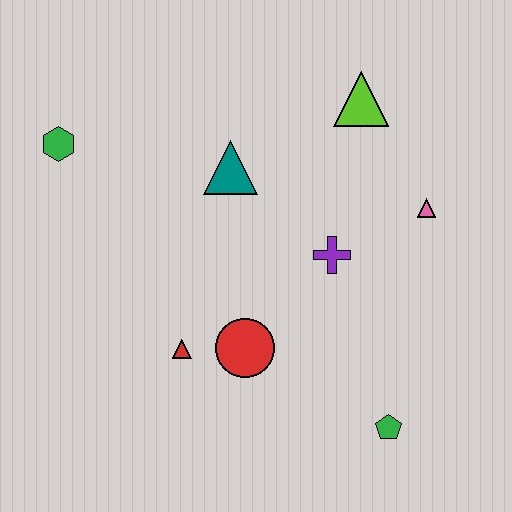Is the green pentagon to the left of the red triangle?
No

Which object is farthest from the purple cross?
The green hexagon is farthest from the purple cross.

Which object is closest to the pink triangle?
The purple cross is closest to the pink triangle.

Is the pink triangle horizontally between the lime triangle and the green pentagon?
No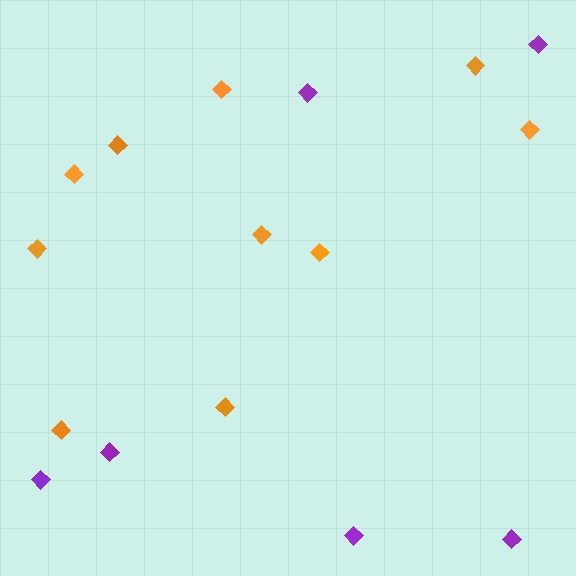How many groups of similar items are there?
There are 2 groups: one group of orange diamonds (10) and one group of purple diamonds (6).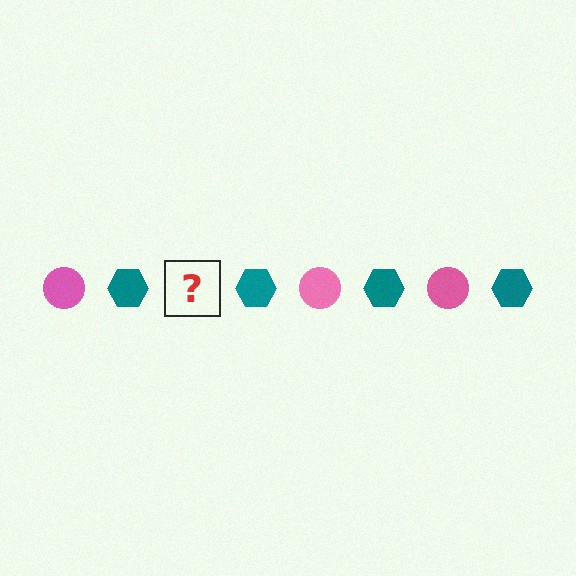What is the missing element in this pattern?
The missing element is a pink circle.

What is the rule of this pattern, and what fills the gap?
The rule is that the pattern alternates between pink circle and teal hexagon. The gap should be filled with a pink circle.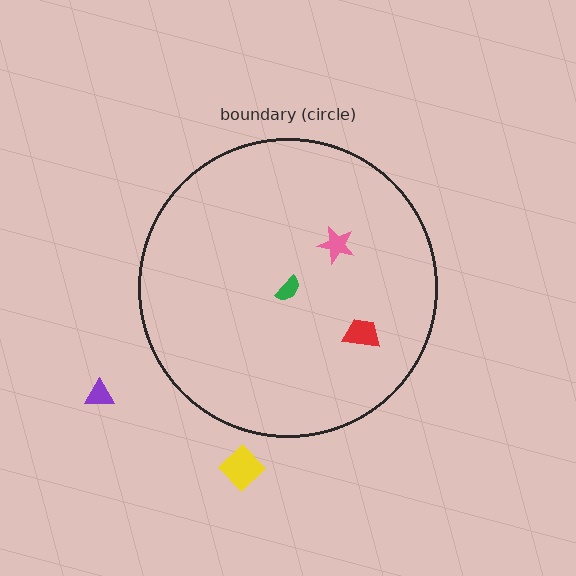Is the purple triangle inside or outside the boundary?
Outside.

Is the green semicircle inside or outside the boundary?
Inside.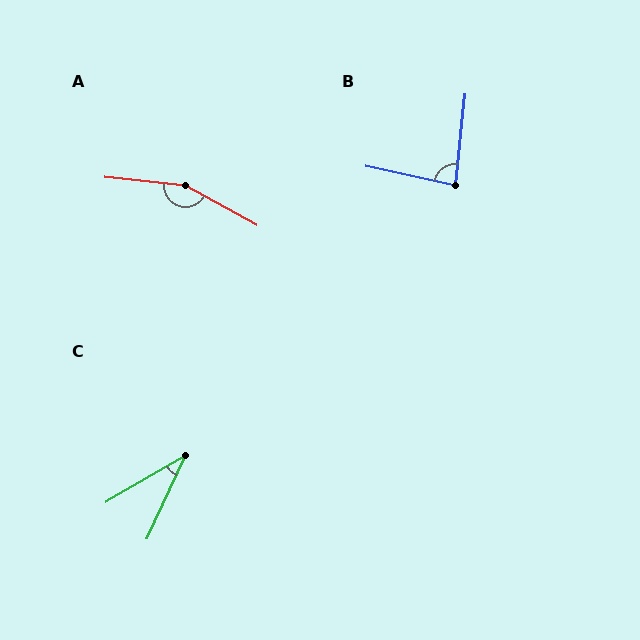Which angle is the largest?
A, at approximately 157 degrees.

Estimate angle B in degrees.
Approximately 84 degrees.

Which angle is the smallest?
C, at approximately 35 degrees.